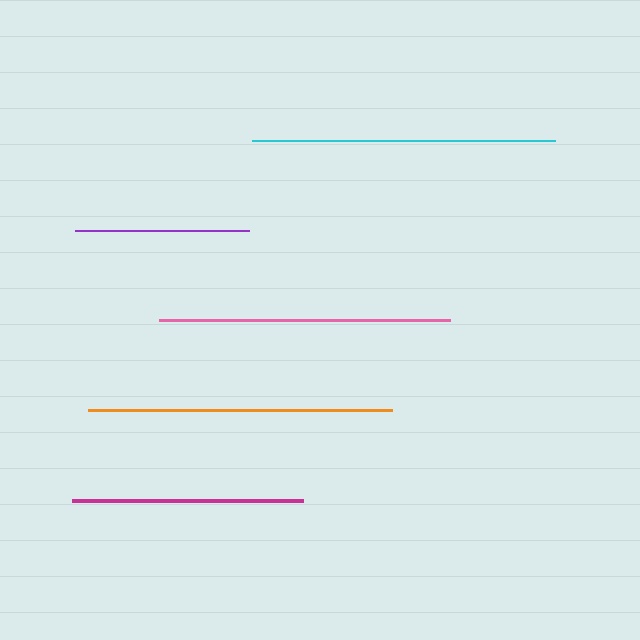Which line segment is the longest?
The orange line is the longest at approximately 304 pixels.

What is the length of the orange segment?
The orange segment is approximately 304 pixels long.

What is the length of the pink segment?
The pink segment is approximately 291 pixels long.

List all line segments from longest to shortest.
From longest to shortest: orange, cyan, pink, magenta, purple.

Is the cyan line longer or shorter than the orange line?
The orange line is longer than the cyan line.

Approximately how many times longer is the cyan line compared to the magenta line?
The cyan line is approximately 1.3 times the length of the magenta line.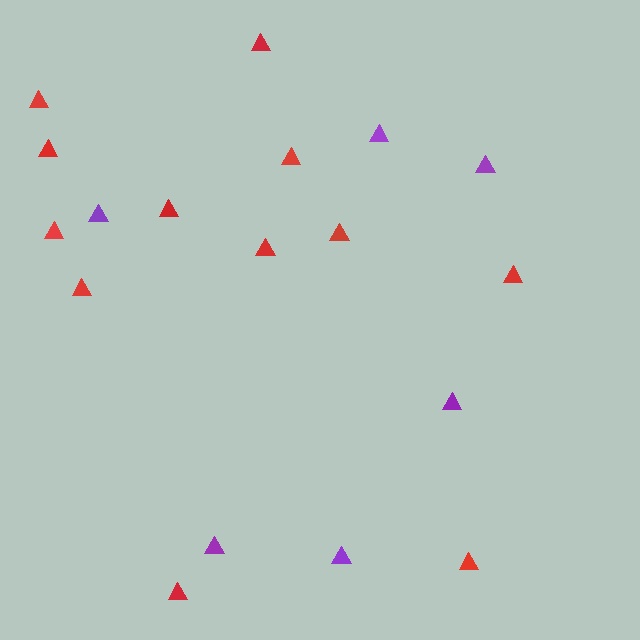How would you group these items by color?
There are 2 groups: one group of red triangles (12) and one group of purple triangles (6).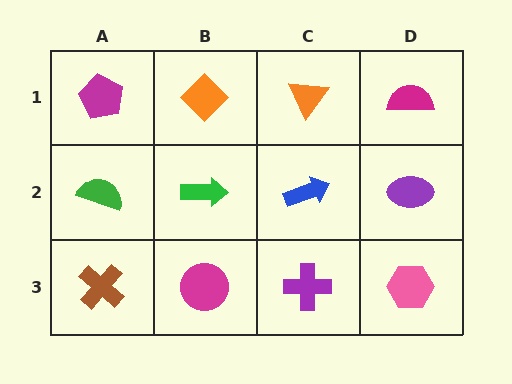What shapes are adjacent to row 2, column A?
A magenta pentagon (row 1, column A), a brown cross (row 3, column A), a green arrow (row 2, column B).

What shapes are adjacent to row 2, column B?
An orange diamond (row 1, column B), a magenta circle (row 3, column B), a green semicircle (row 2, column A), a blue arrow (row 2, column C).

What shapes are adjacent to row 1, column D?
A purple ellipse (row 2, column D), an orange triangle (row 1, column C).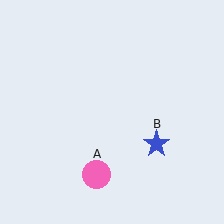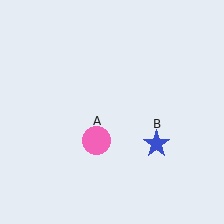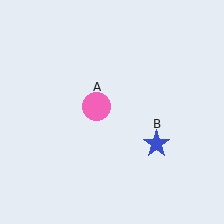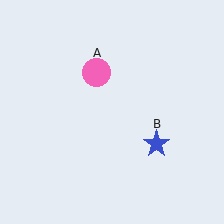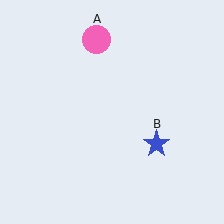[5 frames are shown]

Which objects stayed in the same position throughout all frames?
Blue star (object B) remained stationary.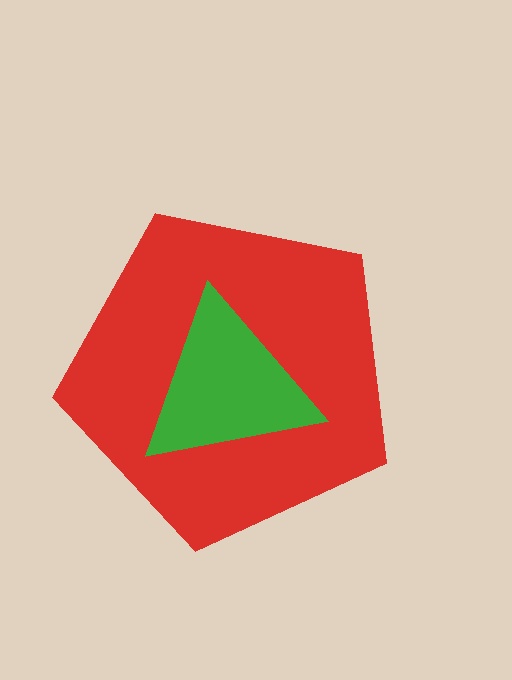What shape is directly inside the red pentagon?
The green triangle.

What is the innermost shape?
The green triangle.